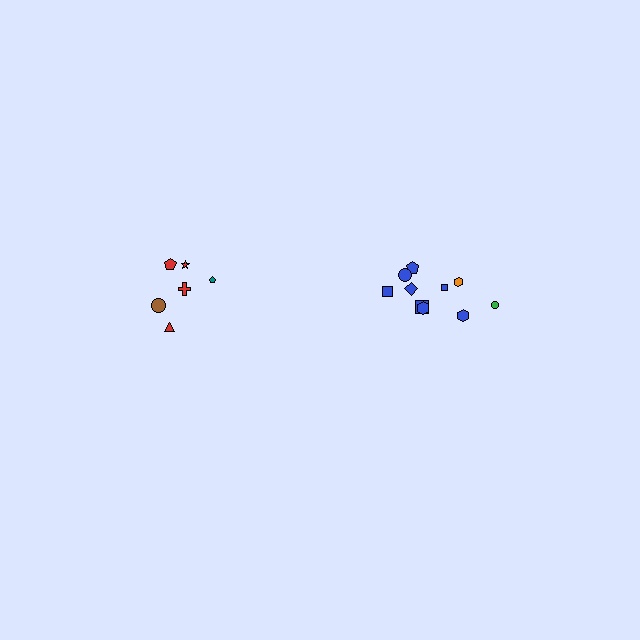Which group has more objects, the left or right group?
The right group.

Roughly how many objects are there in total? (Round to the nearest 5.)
Roughly 15 objects in total.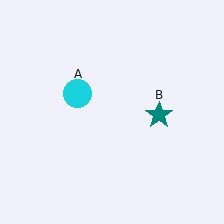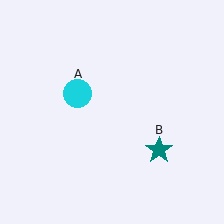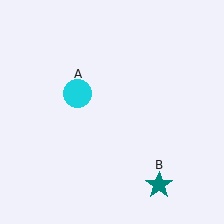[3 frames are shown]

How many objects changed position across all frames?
1 object changed position: teal star (object B).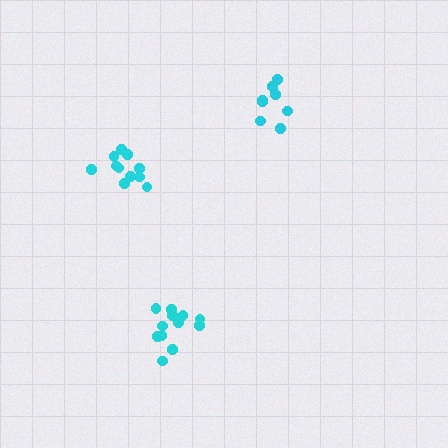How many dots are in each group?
Group 1: 11 dots, Group 2: 12 dots, Group 3: 8 dots (31 total).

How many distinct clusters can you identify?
There are 3 distinct clusters.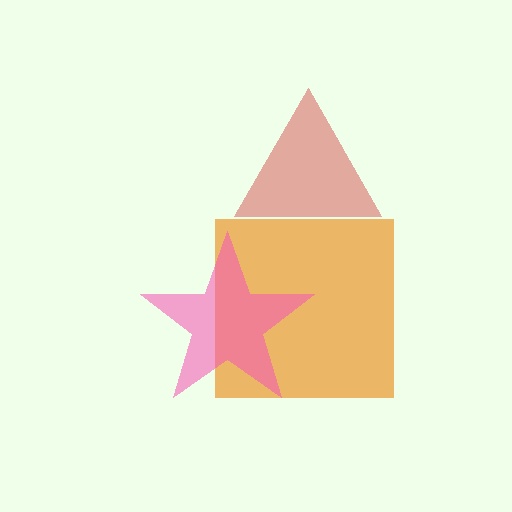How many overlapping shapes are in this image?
There are 3 overlapping shapes in the image.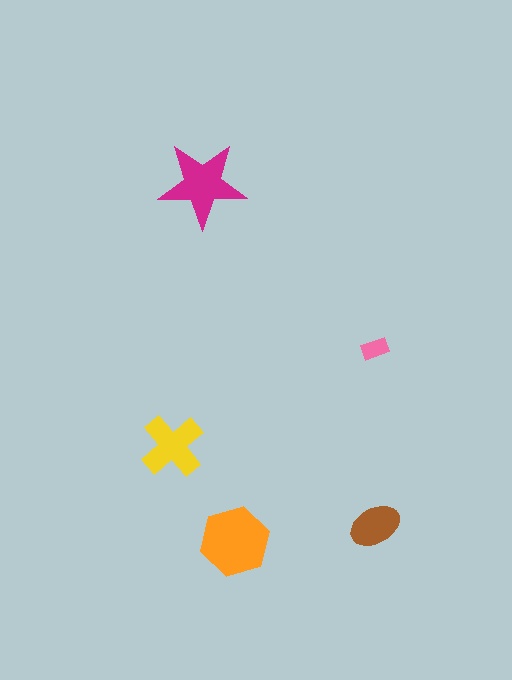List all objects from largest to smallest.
The orange hexagon, the magenta star, the yellow cross, the brown ellipse, the pink rectangle.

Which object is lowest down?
The orange hexagon is bottommost.